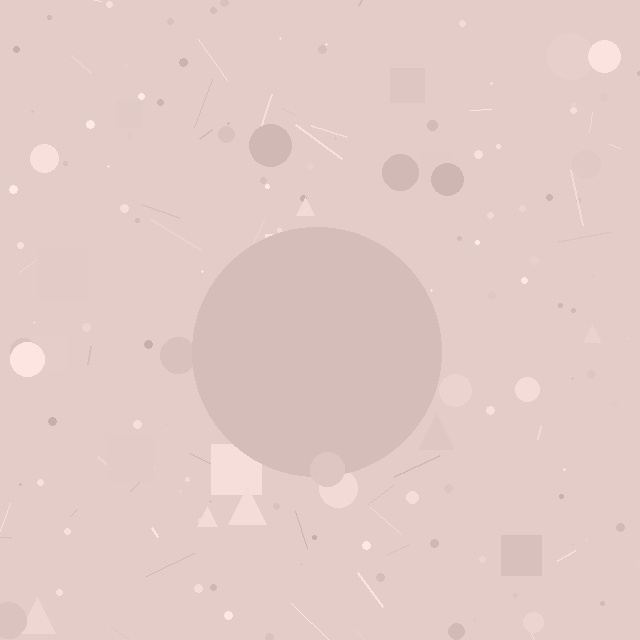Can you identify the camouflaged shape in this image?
The camouflaged shape is a circle.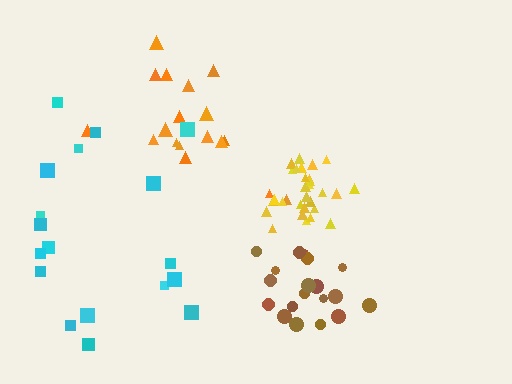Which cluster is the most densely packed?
Yellow.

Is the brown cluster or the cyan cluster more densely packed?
Brown.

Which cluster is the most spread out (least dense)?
Cyan.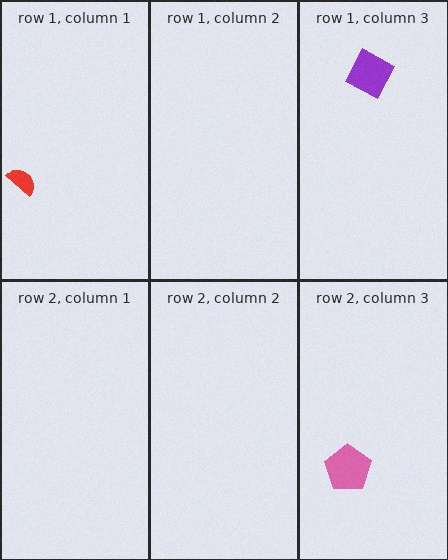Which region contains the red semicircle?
The row 1, column 1 region.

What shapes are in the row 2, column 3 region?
The pink pentagon.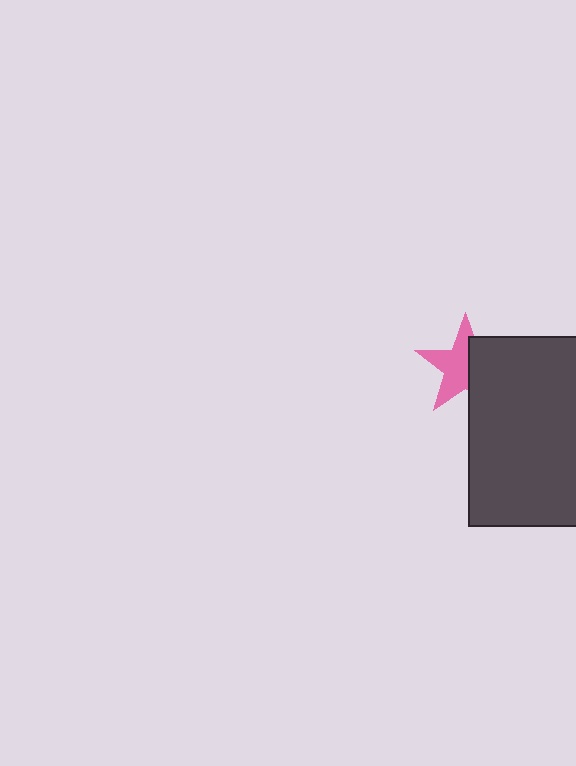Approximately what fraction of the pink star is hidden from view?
Roughly 44% of the pink star is hidden behind the dark gray rectangle.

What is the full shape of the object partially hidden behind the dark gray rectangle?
The partially hidden object is a pink star.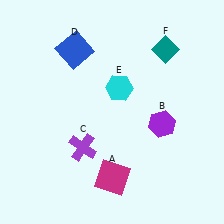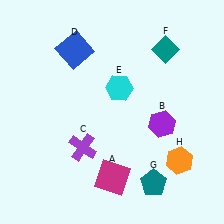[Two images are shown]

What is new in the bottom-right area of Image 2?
An orange hexagon (H) was added in the bottom-right area of Image 2.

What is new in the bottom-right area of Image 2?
A teal pentagon (G) was added in the bottom-right area of Image 2.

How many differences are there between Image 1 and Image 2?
There are 2 differences between the two images.